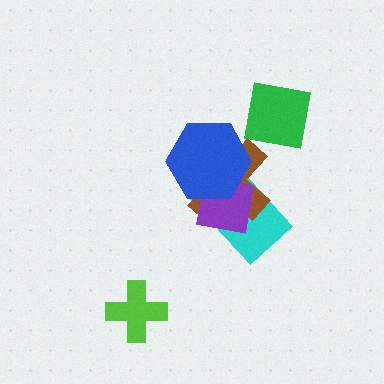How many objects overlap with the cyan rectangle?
3 objects overlap with the cyan rectangle.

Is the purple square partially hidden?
Yes, it is partially covered by another shape.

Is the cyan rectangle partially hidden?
Yes, it is partially covered by another shape.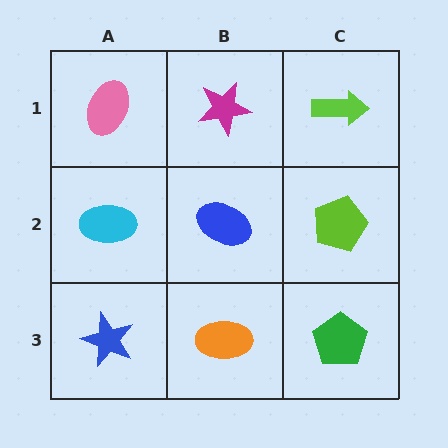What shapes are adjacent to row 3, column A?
A cyan ellipse (row 2, column A), an orange ellipse (row 3, column B).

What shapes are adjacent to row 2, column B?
A magenta star (row 1, column B), an orange ellipse (row 3, column B), a cyan ellipse (row 2, column A), a lime pentagon (row 2, column C).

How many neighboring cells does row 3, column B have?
3.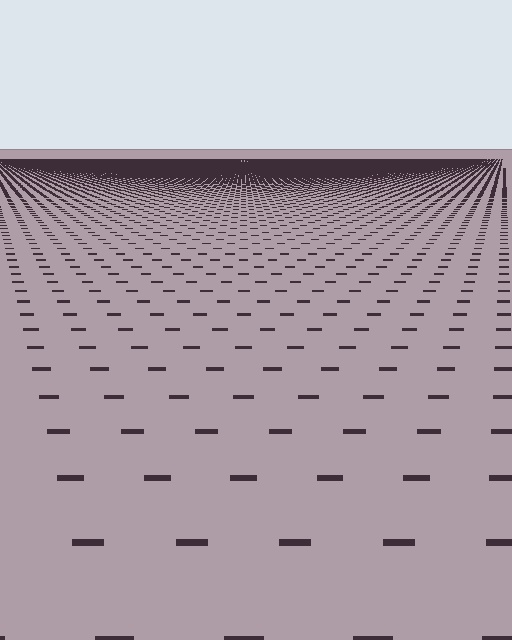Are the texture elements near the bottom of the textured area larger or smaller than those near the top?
Larger. Near the bottom, elements are closer to the viewer and appear at a bigger on-screen size.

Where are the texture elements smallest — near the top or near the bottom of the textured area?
Near the top.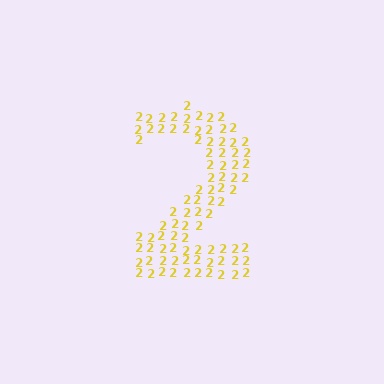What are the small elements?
The small elements are digit 2's.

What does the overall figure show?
The overall figure shows the digit 2.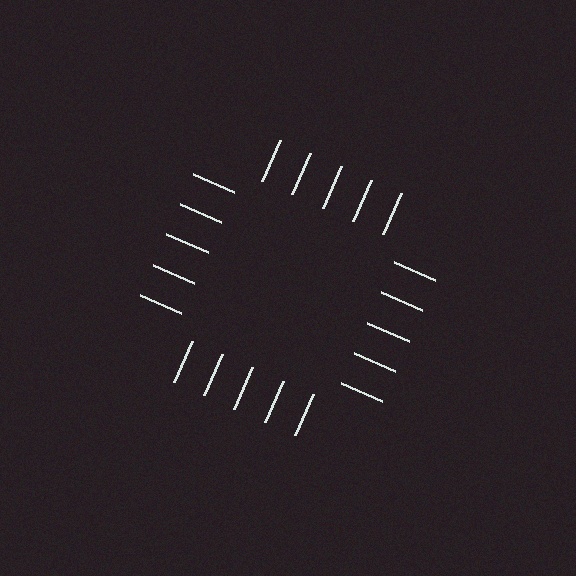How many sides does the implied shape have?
4 sides — the line-ends trace a square.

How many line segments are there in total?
20 — 5 along each of the 4 edges.